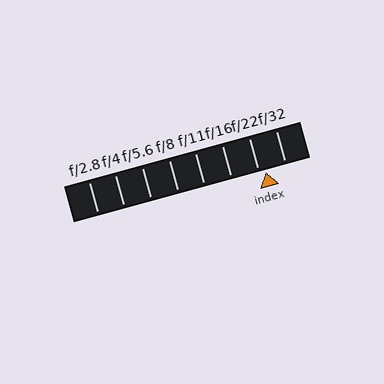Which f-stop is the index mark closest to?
The index mark is closest to f/22.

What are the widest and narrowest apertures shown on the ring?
The widest aperture shown is f/2.8 and the narrowest is f/32.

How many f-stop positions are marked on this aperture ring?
There are 8 f-stop positions marked.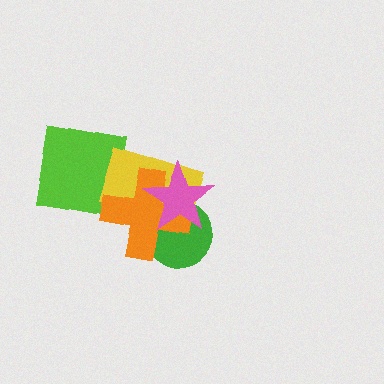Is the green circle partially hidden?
Yes, it is partially covered by another shape.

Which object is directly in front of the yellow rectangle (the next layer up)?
The green circle is directly in front of the yellow rectangle.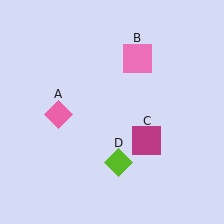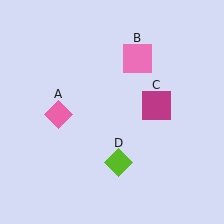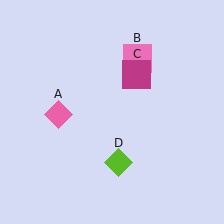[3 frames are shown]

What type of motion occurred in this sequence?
The magenta square (object C) rotated counterclockwise around the center of the scene.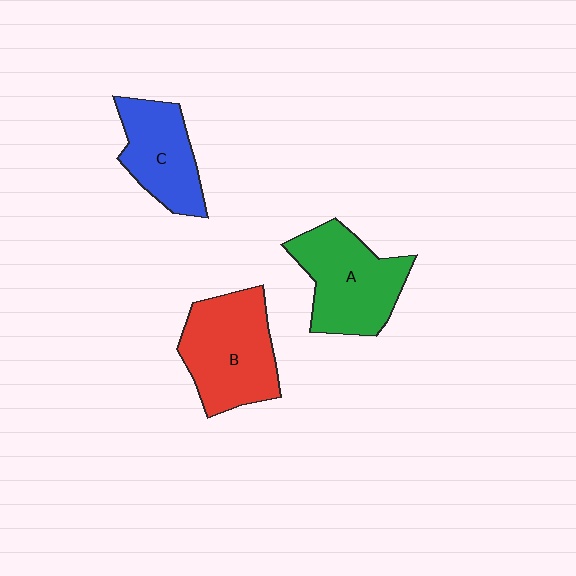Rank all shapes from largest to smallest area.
From largest to smallest: B (red), A (green), C (blue).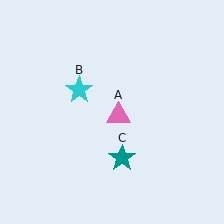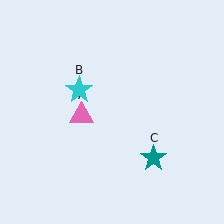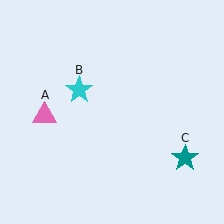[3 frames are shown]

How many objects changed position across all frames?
2 objects changed position: pink triangle (object A), teal star (object C).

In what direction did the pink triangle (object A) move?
The pink triangle (object A) moved left.